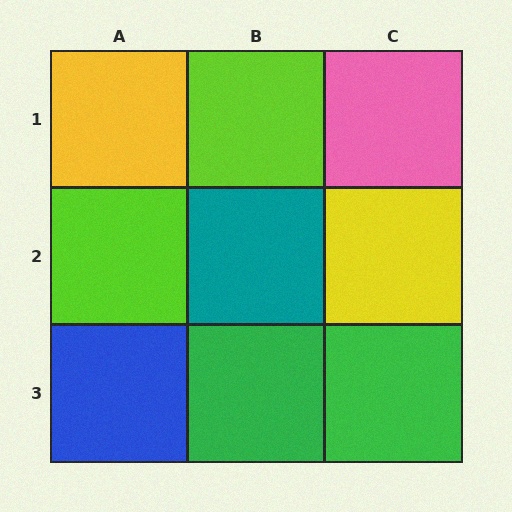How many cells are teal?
1 cell is teal.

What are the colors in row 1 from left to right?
Yellow, lime, pink.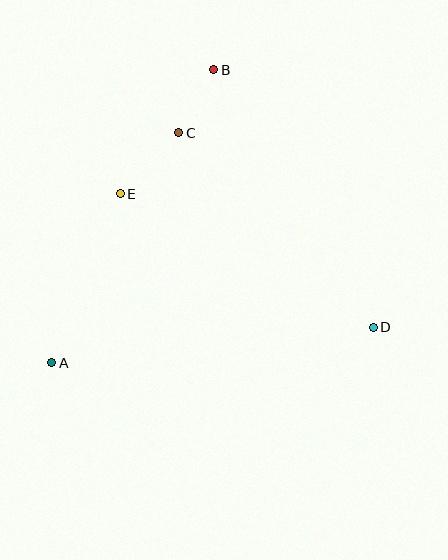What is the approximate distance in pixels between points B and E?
The distance between B and E is approximately 155 pixels.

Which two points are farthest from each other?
Points A and B are farthest from each other.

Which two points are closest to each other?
Points B and C are closest to each other.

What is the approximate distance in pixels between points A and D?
The distance between A and D is approximately 323 pixels.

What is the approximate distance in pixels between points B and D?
The distance between B and D is approximately 303 pixels.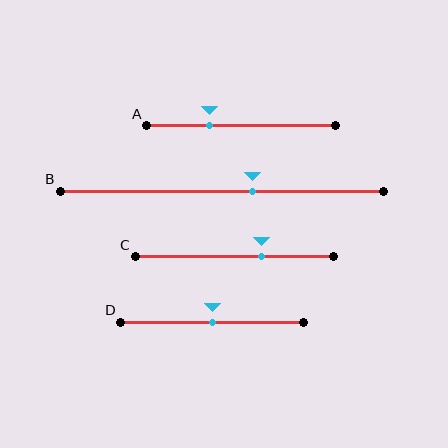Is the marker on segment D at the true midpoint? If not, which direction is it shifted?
Yes, the marker on segment D is at the true midpoint.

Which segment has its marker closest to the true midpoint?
Segment D has its marker closest to the true midpoint.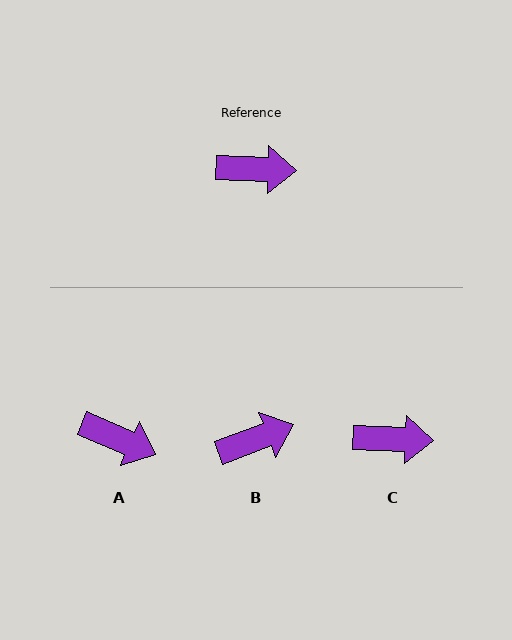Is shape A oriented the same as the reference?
No, it is off by about 21 degrees.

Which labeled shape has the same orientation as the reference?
C.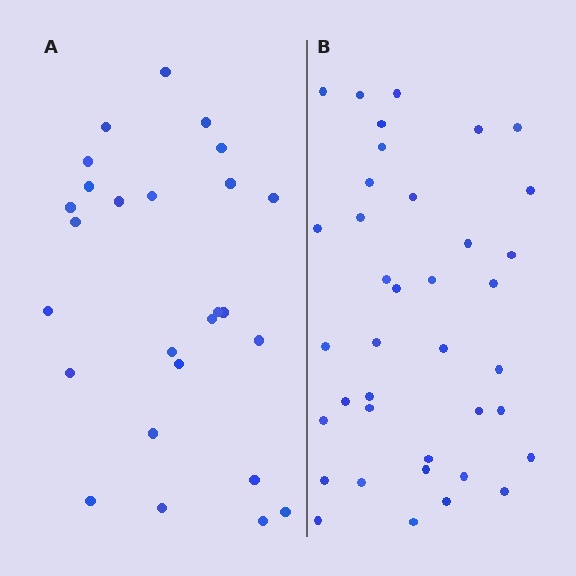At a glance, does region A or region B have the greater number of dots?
Region B (the right region) has more dots.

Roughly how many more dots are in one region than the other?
Region B has roughly 12 or so more dots than region A.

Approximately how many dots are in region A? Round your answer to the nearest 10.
About 30 dots. (The exact count is 26, which rounds to 30.)